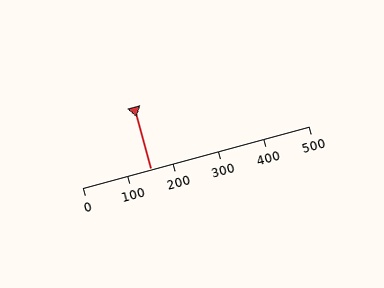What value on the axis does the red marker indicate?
The marker indicates approximately 150.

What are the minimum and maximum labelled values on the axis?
The axis runs from 0 to 500.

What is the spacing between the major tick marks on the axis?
The major ticks are spaced 100 apart.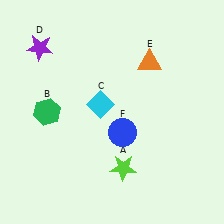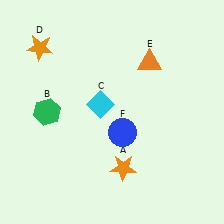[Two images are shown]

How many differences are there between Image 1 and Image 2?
There are 2 differences between the two images.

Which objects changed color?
A changed from lime to orange. D changed from purple to orange.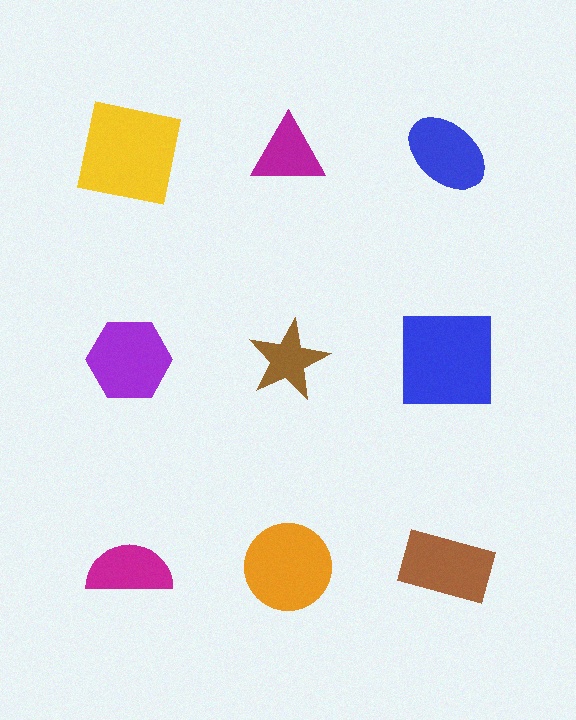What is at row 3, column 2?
An orange circle.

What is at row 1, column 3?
A blue ellipse.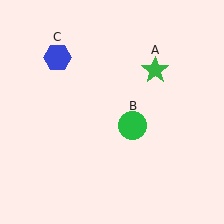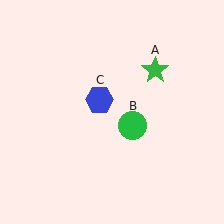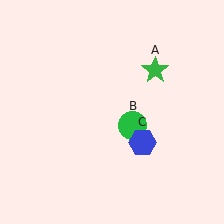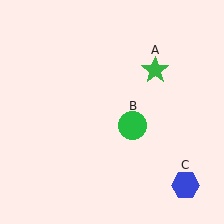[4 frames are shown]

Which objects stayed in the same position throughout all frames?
Green star (object A) and green circle (object B) remained stationary.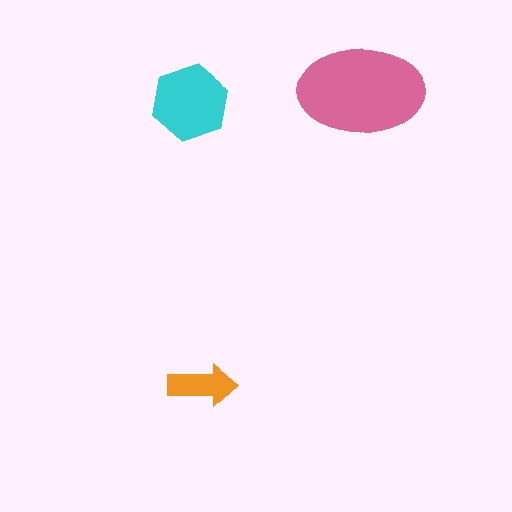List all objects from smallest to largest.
The orange arrow, the cyan hexagon, the pink ellipse.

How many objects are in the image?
There are 3 objects in the image.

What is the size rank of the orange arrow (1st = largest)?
3rd.